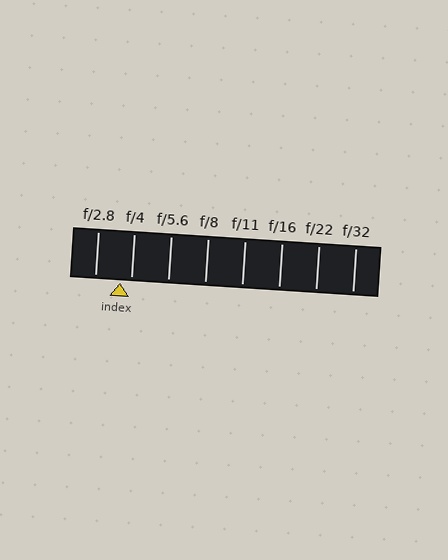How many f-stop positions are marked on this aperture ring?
There are 8 f-stop positions marked.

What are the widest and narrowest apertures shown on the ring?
The widest aperture shown is f/2.8 and the narrowest is f/32.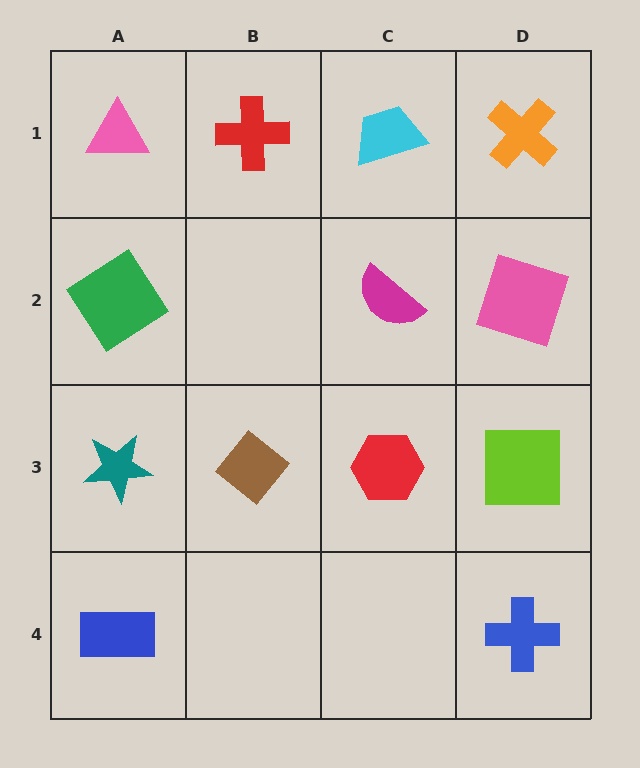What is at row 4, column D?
A blue cross.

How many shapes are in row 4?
2 shapes.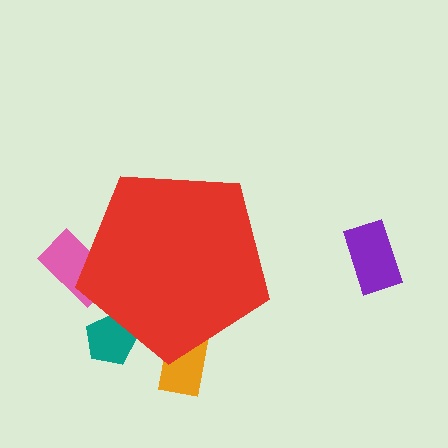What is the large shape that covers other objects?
A red pentagon.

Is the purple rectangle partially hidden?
No, the purple rectangle is fully visible.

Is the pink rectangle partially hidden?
Yes, the pink rectangle is partially hidden behind the red pentagon.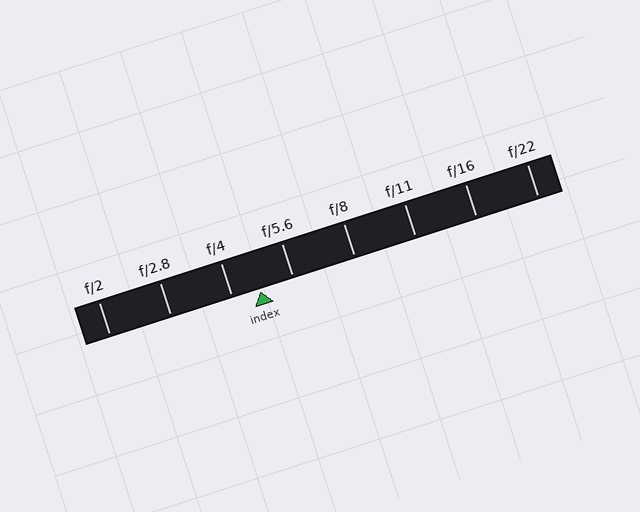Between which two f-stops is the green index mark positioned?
The index mark is between f/4 and f/5.6.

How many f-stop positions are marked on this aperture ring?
There are 8 f-stop positions marked.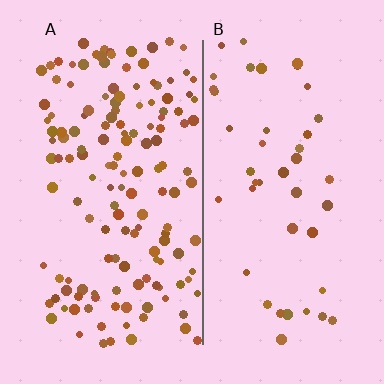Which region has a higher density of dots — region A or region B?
A (the left).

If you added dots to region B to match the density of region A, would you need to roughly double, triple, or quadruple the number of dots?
Approximately triple.